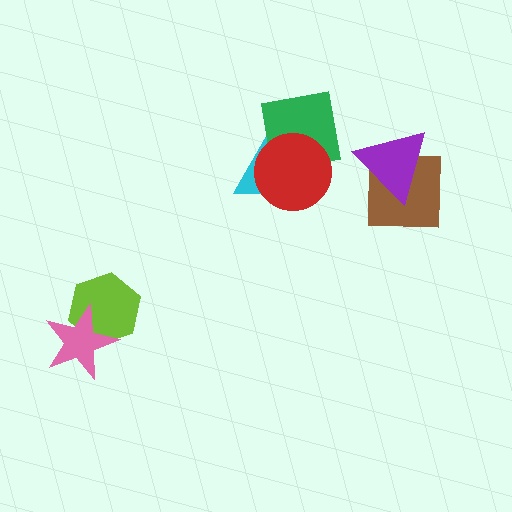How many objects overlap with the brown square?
1 object overlaps with the brown square.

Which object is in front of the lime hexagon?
The pink star is in front of the lime hexagon.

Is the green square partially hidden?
Yes, it is partially covered by another shape.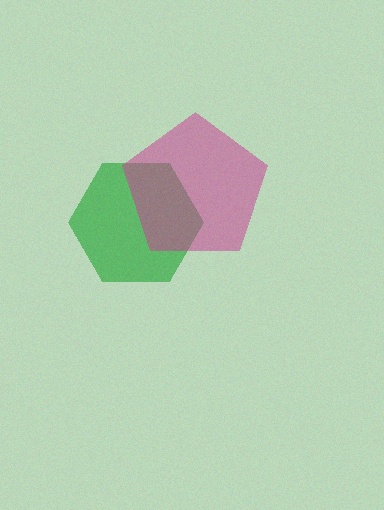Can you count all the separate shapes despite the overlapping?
Yes, there are 2 separate shapes.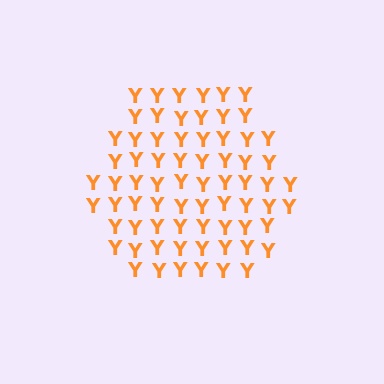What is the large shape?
The large shape is a hexagon.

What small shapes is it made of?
It is made of small letter Y's.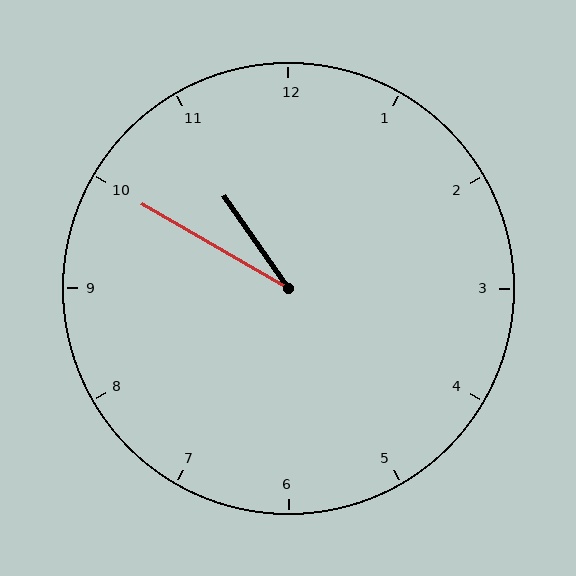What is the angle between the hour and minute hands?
Approximately 25 degrees.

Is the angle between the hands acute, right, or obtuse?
It is acute.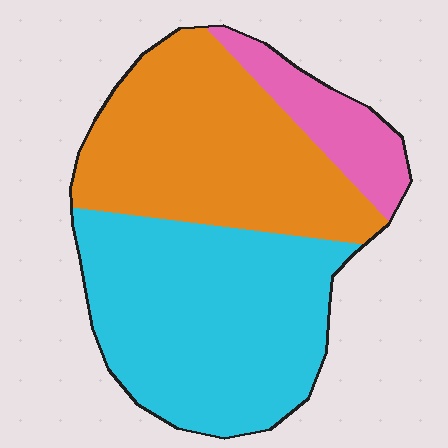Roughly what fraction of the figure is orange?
Orange takes up between a third and a half of the figure.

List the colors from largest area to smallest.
From largest to smallest: cyan, orange, pink.